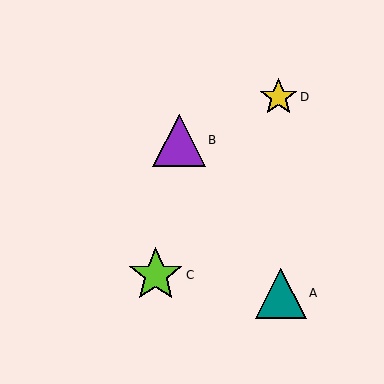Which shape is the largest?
The lime star (labeled C) is the largest.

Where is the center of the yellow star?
The center of the yellow star is at (279, 97).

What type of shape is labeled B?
Shape B is a purple triangle.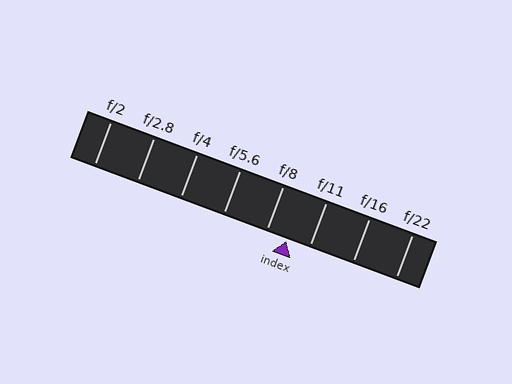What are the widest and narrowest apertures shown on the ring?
The widest aperture shown is f/2 and the narrowest is f/22.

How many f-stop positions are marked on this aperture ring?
There are 8 f-stop positions marked.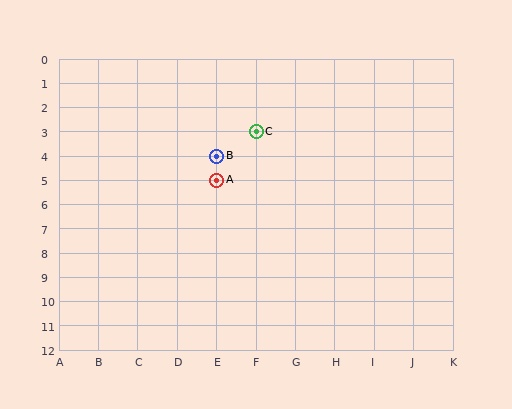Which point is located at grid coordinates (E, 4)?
Point B is at (E, 4).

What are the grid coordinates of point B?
Point B is at grid coordinates (E, 4).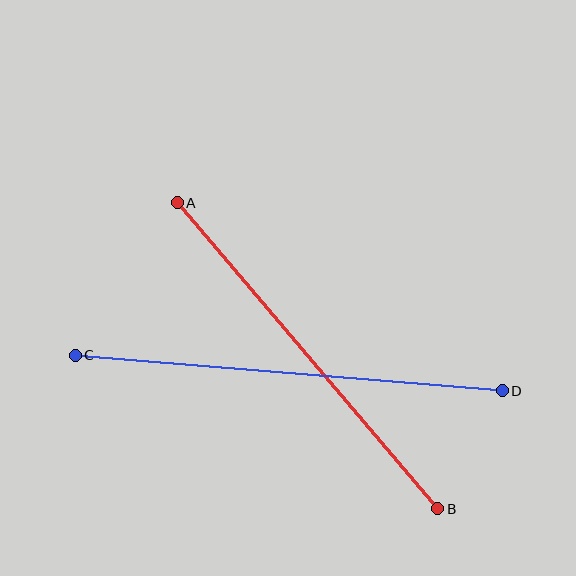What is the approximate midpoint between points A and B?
The midpoint is at approximately (307, 356) pixels.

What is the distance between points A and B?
The distance is approximately 402 pixels.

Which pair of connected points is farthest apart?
Points C and D are farthest apart.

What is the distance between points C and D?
The distance is approximately 428 pixels.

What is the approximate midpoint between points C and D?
The midpoint is at approximately (289, 373) pixels.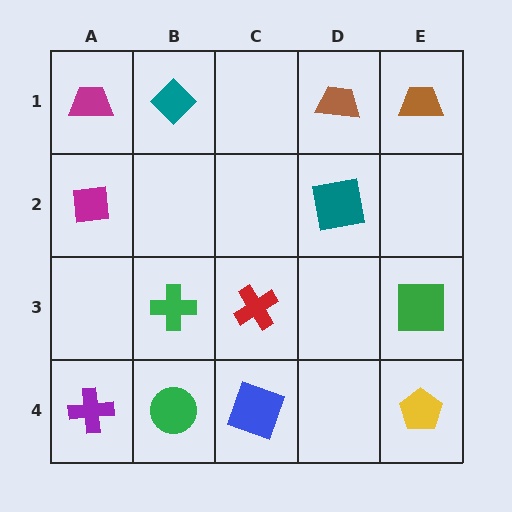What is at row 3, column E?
A green square.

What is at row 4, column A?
A purple cross.